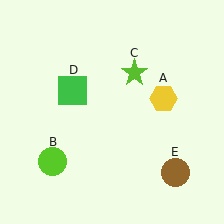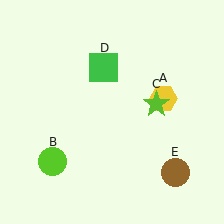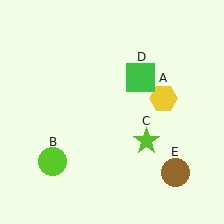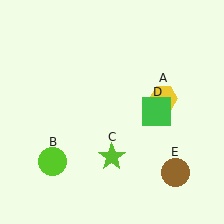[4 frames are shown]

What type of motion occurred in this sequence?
The lime star (object C), green square (object D) rotated clockwise around the center of the scene.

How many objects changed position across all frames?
2 objects changed position: lime star (object C), green square (object D).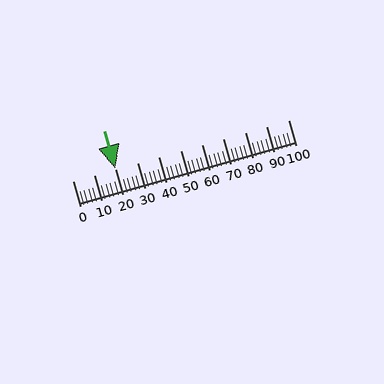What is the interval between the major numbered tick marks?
The major tick marks are spaced 10 units apart.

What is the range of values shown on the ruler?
The ruler shows values from 0 to 100.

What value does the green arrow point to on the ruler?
The green arrow points to approximately 20.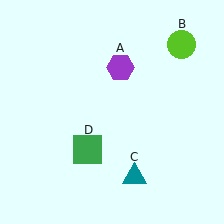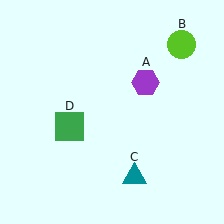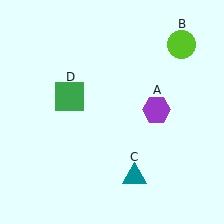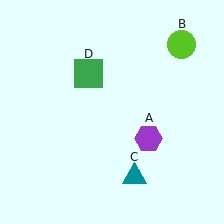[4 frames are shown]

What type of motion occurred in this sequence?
The purple hexagon (object A), green square (object D) rotated clockwise around the center of the scene.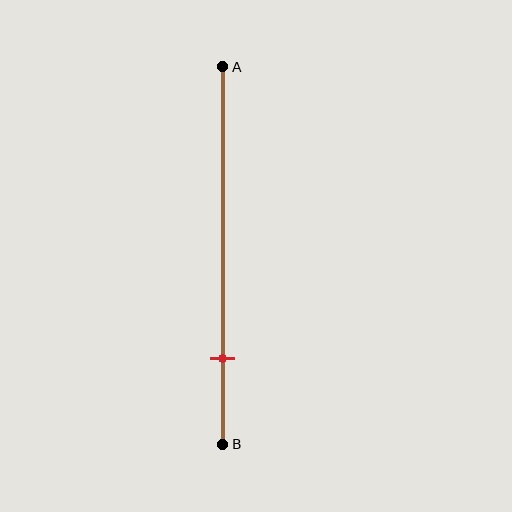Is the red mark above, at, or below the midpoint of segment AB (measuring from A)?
The red mark is below the midpoint of segment AB.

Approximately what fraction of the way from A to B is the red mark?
The red mark is approximately 75% of the way from A to B.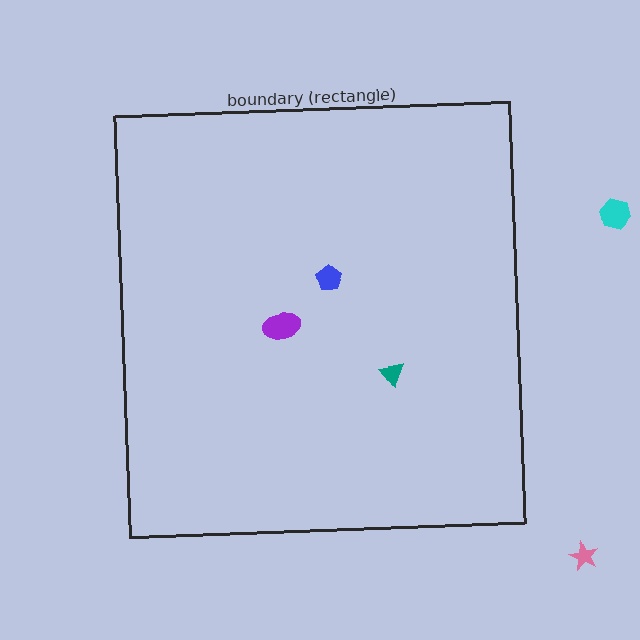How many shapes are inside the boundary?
3 inside, 2 outside.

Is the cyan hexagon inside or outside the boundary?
Outside.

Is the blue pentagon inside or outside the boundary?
Inside.